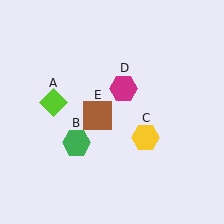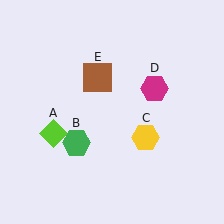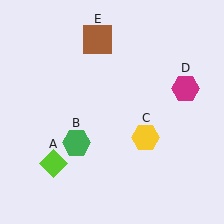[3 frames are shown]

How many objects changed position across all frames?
3 objects changed position: lime diamond (object A), magenta hexagon (object D), brown square (object E).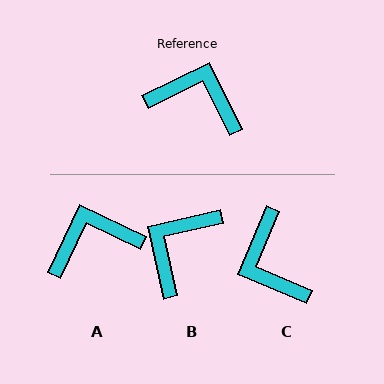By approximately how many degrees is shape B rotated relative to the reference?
Approximately 76 degrees counter-clockwise.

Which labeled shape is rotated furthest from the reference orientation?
C, about 131 degrees away.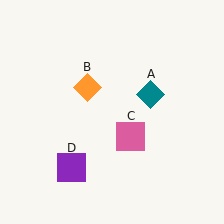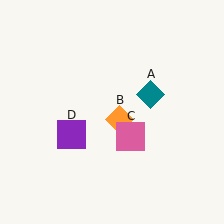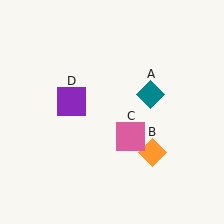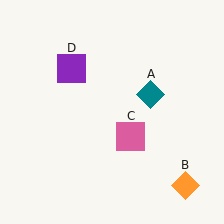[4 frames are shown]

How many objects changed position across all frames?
2 objects changed position: orange diamond (object B), purple square (object D).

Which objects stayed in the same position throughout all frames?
Teal diamond (object A) and pink square (object C) remained stationary.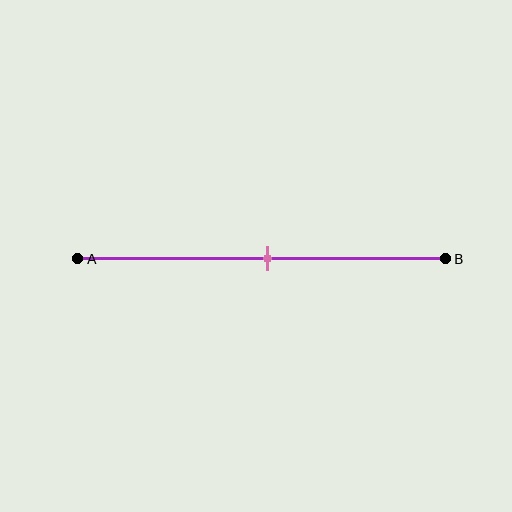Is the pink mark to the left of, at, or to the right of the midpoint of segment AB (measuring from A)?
The pink mark is approximately at the midpoint of segment AB.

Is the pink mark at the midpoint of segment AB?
Yes, the mark is approximately at the midpoint.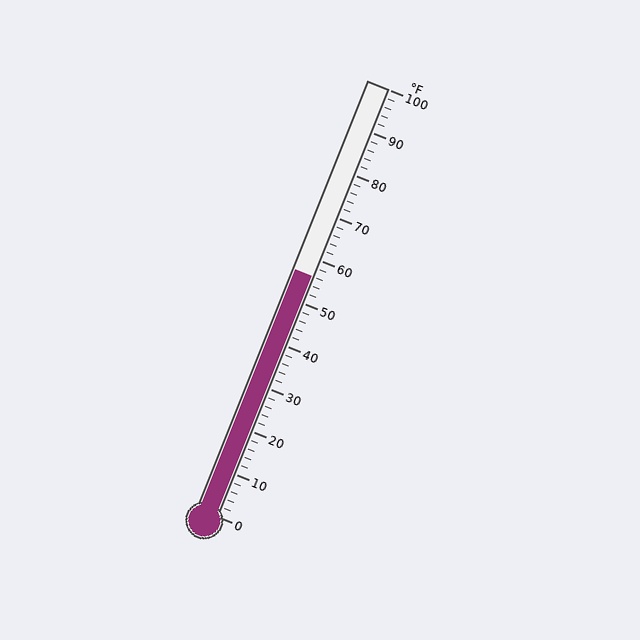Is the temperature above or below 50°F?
The temperature is above 50°F.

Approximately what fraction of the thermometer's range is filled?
The thermometer is filled to approximately 55% of its range.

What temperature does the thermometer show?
The thermometer shows approximately 56°F.